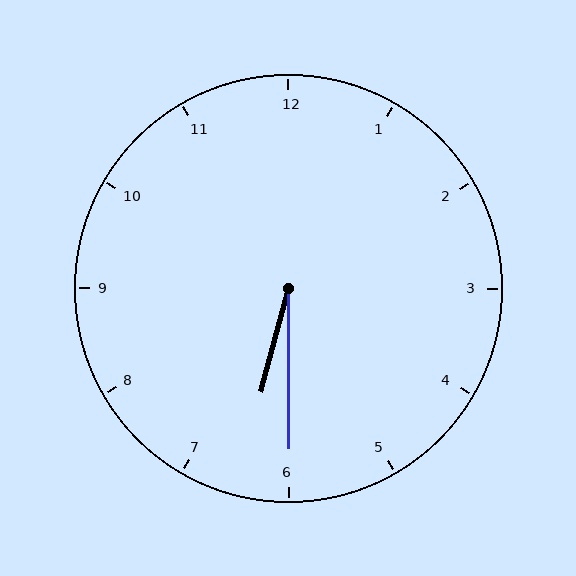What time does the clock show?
6:30.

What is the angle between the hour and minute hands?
Approximately 15 degrees.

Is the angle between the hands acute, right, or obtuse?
It is acute.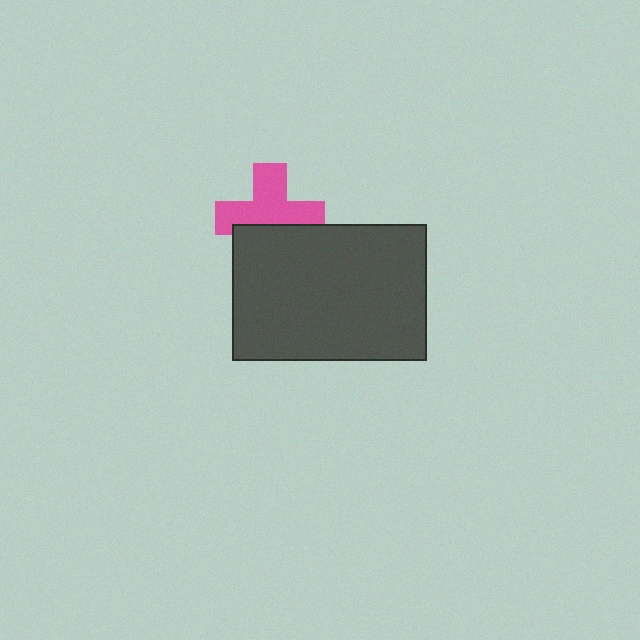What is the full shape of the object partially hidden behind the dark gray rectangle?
The partially hidden object is a pink cross.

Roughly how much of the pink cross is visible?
About half of it is visible (roughly 62%).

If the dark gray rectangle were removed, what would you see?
You would see the complete pink cross.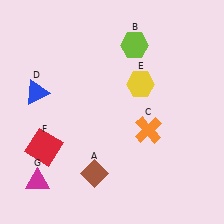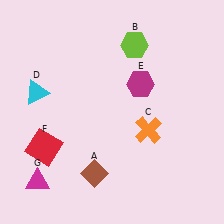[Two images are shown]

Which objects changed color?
D changed from blue to cyan. E changed from yellow to magenta.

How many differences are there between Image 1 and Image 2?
There are 2 differences between the two images.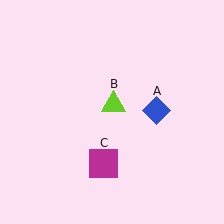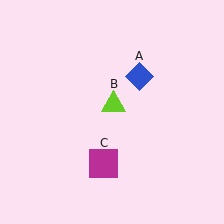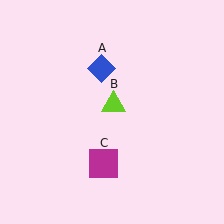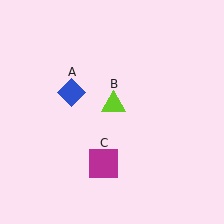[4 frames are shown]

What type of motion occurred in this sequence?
The blue diamond (object A) rotated counterclockwise around the center of the scene.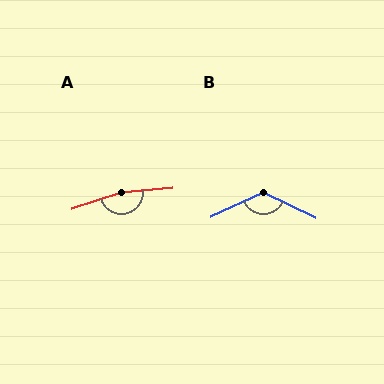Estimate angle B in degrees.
Approximately 128 degrees.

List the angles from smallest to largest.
B (128°), A (167°).